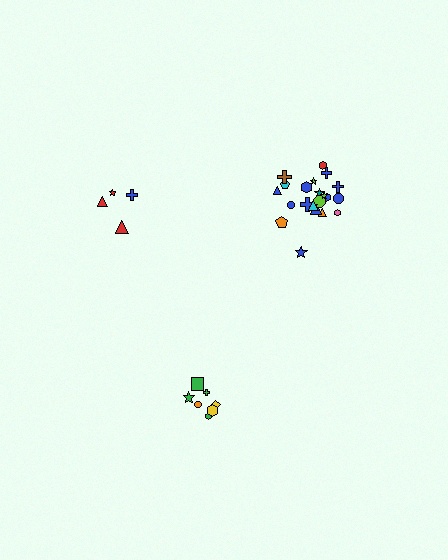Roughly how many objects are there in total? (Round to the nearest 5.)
Roughly 35 objects in total.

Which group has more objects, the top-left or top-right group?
The top-right group.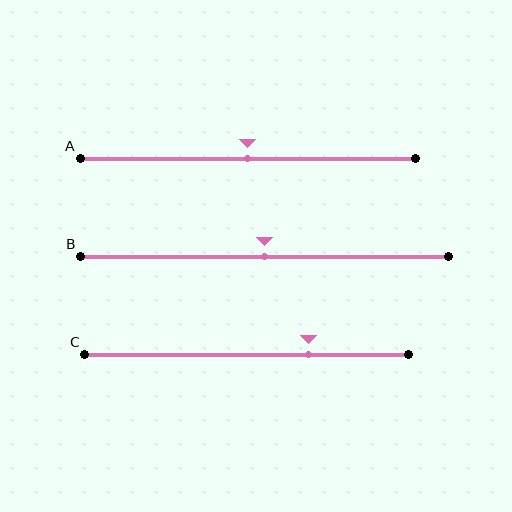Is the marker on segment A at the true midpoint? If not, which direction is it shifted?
Yes, the marker on segment A is at the true midpoint.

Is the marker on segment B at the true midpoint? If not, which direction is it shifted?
Yes, the marker on segment B is at the true midpoint.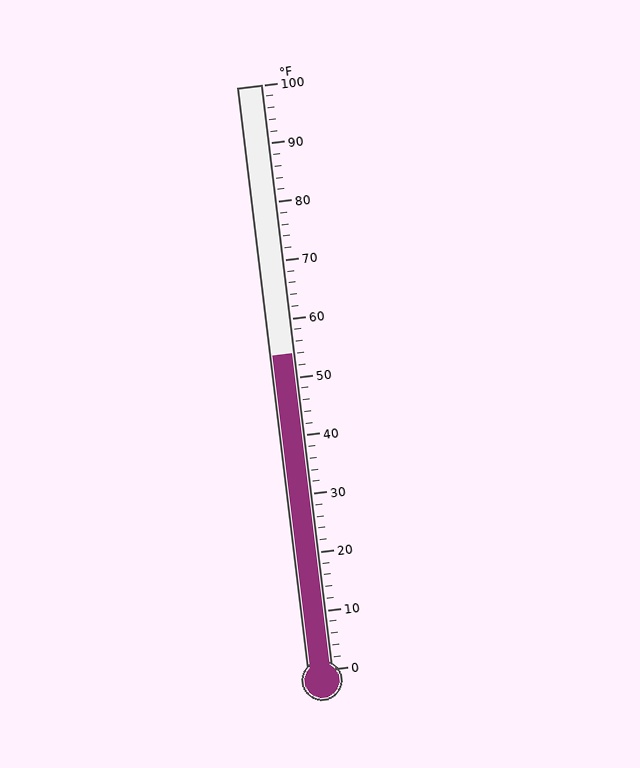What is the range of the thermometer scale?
The thermometer scale ranges from 0°F to 100°F.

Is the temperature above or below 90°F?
The temperature is below 90°F.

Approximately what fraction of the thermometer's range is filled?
The thermometer is filled to approximately 55% of its range.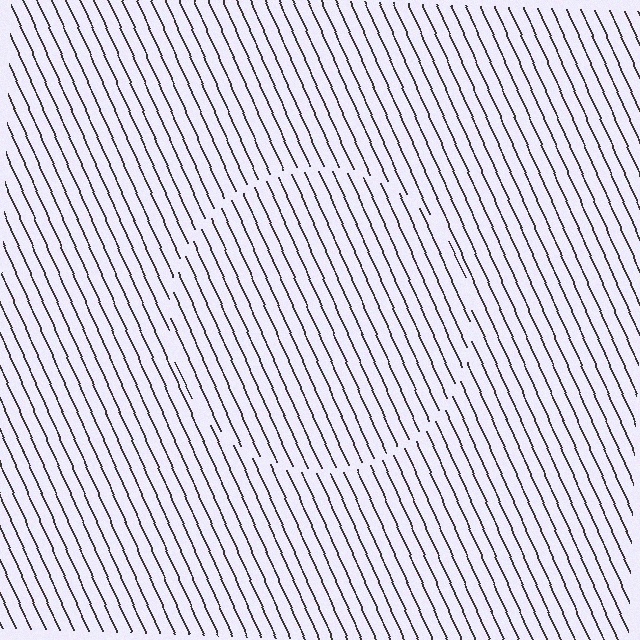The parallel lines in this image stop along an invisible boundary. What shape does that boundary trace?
An illusory circle. The interior of the shape contains the same grating, shifted by half a period — the contour is defined by the phase discontinuity where line-ends from the inner and outer gratings abut.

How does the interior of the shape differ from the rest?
The interior of the shape contains the same grating, shifted by half a period — the contour is defined by the phase discontinuity where line-ends from the inner and outer gratings abut.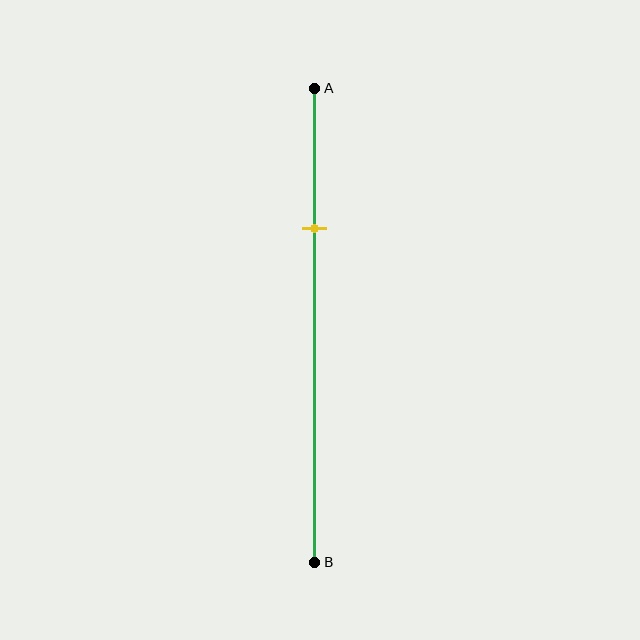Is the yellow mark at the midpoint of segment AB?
No, the mark is at about 30% from A, not at the 50% midpoint.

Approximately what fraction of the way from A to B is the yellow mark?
The yellow mark is approximately 30% of the way from A to B.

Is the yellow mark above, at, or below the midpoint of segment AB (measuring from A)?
The yellow mark is above the midpoint of segment AB.